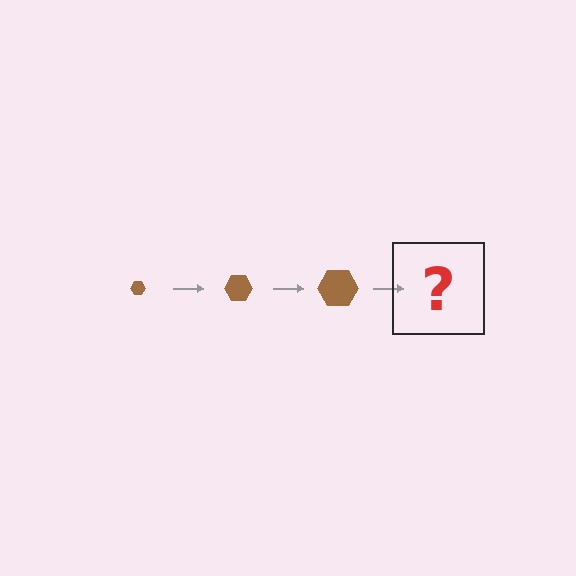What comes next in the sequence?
The next element should be a brown hexagon, larger than the previous one.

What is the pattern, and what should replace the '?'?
The pattern is that the hexagon gets progressively larger each step. The '?' should be a brown hexagon, larger than the previous one.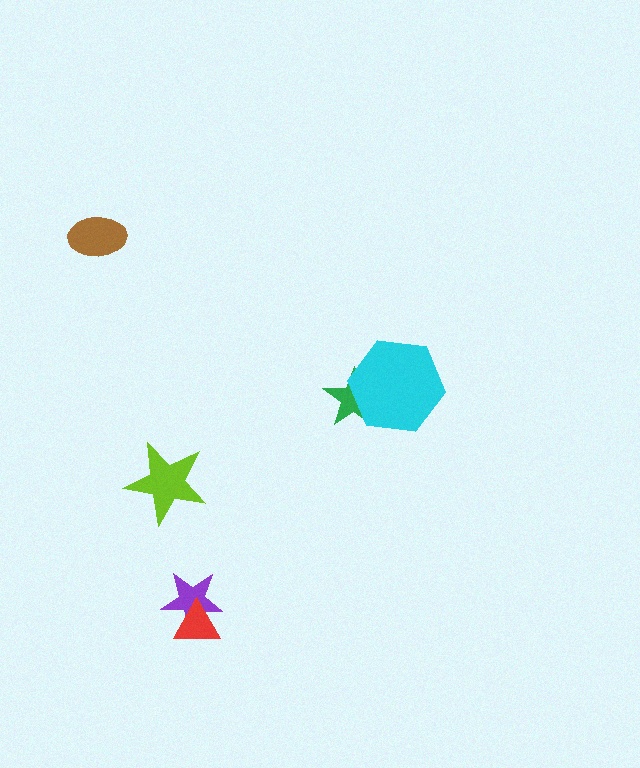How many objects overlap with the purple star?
1 object overlaps with the purple star.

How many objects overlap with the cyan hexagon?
1 object overlaps with the cyan hexagon.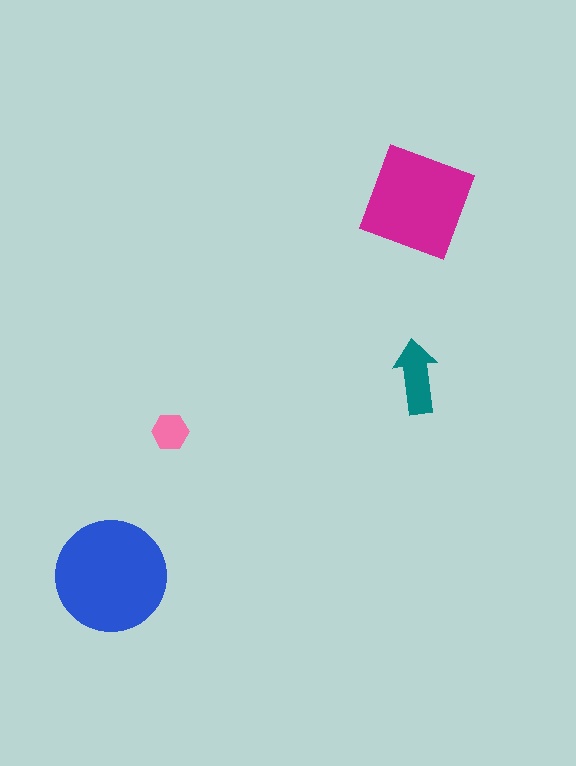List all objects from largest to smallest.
The blue circle, the magenta diamond, the teal arrow, the pink hexagon.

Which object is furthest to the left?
The blue circle is leftmost.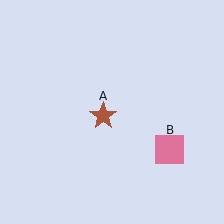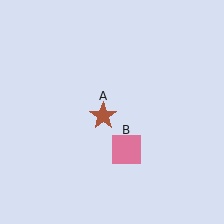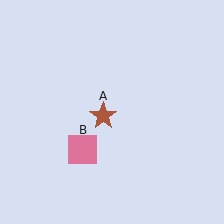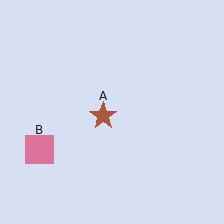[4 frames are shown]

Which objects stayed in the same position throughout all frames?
Brown star (object A) remained stationary.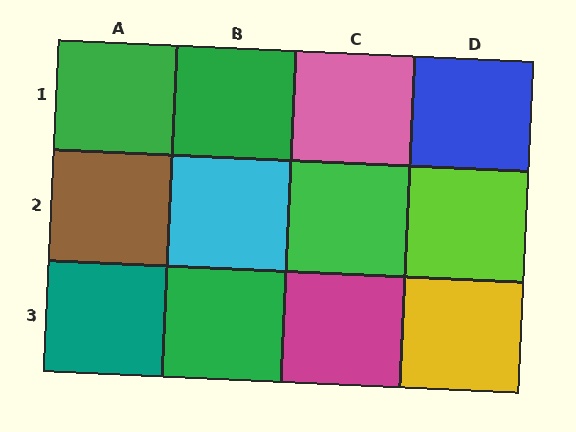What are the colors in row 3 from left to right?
Teal, green, magenta, yellow.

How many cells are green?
4 cells are green.